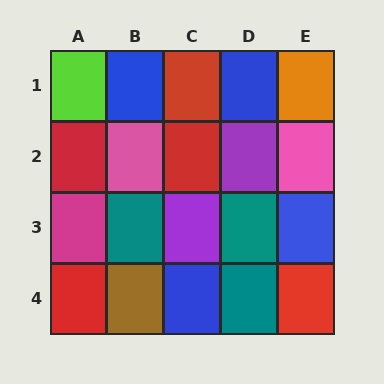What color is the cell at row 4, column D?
Teal.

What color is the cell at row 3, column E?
Blue.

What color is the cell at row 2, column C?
Red.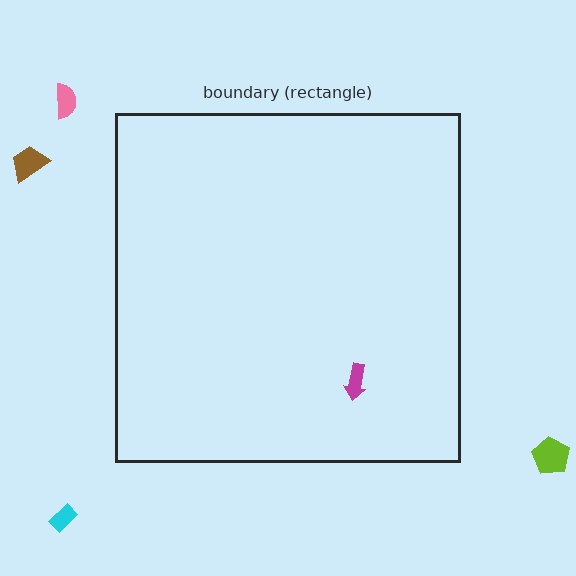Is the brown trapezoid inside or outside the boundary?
Outside.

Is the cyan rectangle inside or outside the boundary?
Outside.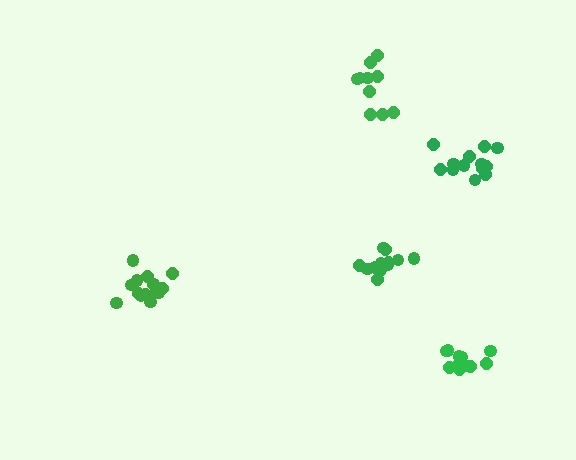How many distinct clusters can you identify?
There are 5 distinct clusters.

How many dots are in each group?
Group 1: 13 dots, Group 2: 16 dots, Group 3: 12 dots, Group 4: 13 dots, Group 5: 10 dots (64 total).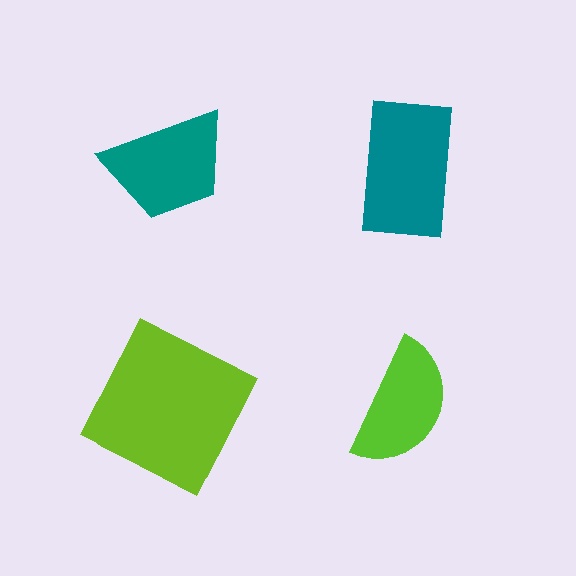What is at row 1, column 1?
A teal trapezoid.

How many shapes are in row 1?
2 shapes.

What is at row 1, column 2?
A teal rectangle.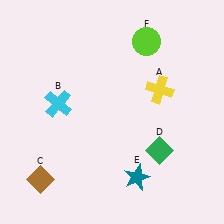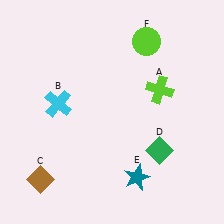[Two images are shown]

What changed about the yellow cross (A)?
In Image 1, A is yellow. In Image 2, it changed to lime.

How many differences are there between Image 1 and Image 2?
There is 1 difference between the two images.